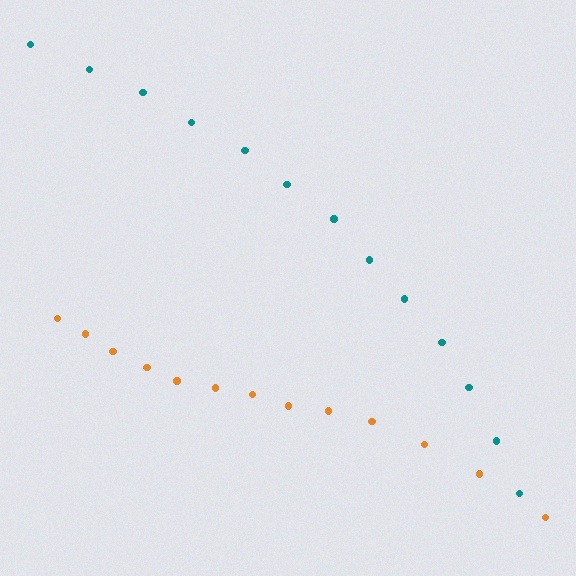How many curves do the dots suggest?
There are 2 distinct paths.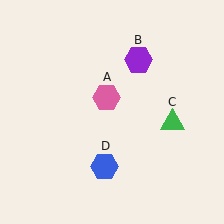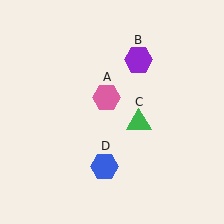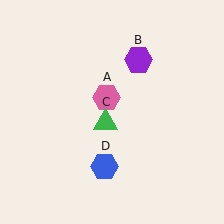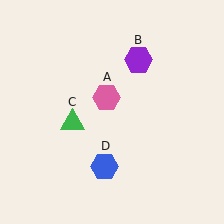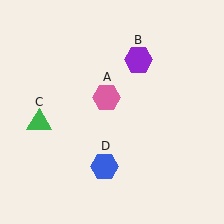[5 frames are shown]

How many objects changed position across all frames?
1 object changed position: green triangle (object C).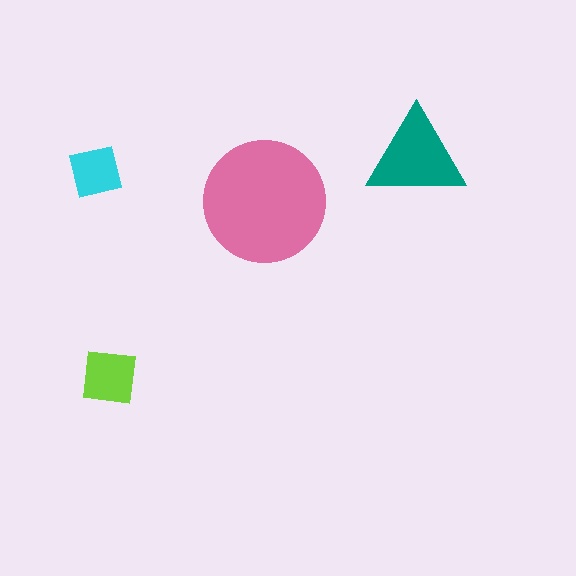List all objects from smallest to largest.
The cyan square, the lime square, the teal triangle, the pink circle.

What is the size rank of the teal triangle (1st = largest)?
2nd.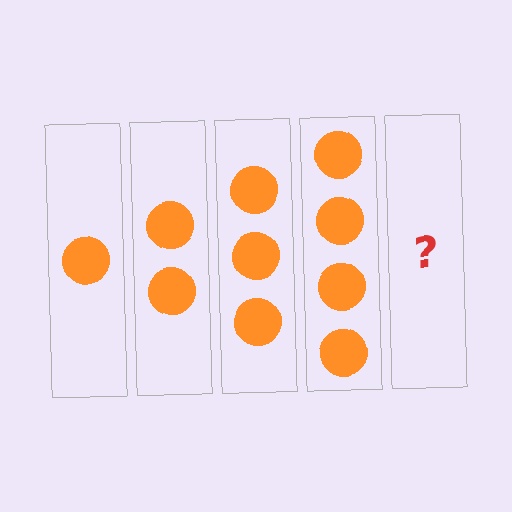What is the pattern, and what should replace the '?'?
The pattern is that each step adds one more circle. The '?' should be 5 circles.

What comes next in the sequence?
The next element should be 5 circles.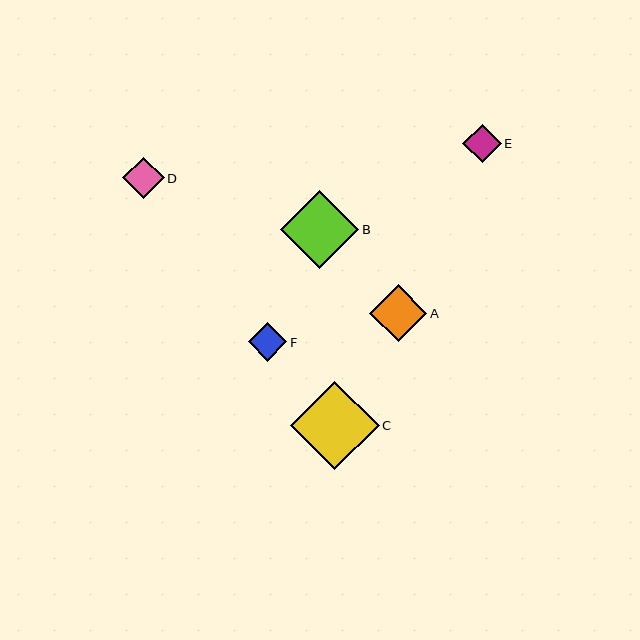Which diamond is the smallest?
Diamond E is the smallest with a size of approximately 38 pixels.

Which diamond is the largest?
Diamond C is the largest with a size of approximately 89 pixels.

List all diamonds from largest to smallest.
From largest to smallest: C, B, A, D, F, E.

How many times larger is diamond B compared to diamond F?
Diamond B is approximately 2.0 times the size of diamond F.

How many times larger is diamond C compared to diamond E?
Diamond C is approximately 2.3 times the size of diamond E.